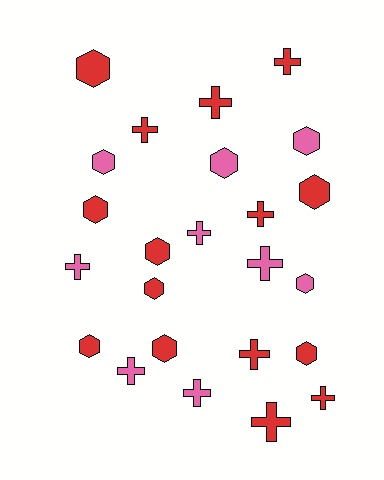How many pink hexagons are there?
There are 4 pink hexagons.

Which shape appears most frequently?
Cross, with 12 objects.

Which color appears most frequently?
Red, with 15 objects.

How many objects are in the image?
There are 24 objects.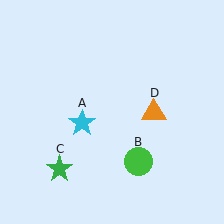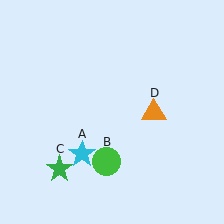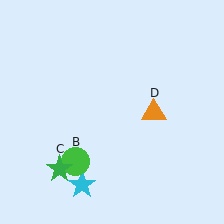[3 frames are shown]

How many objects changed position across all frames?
2 objects changed position: cyan star (object A), green circle (object B).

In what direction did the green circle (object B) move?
The green circle (object B) moved left.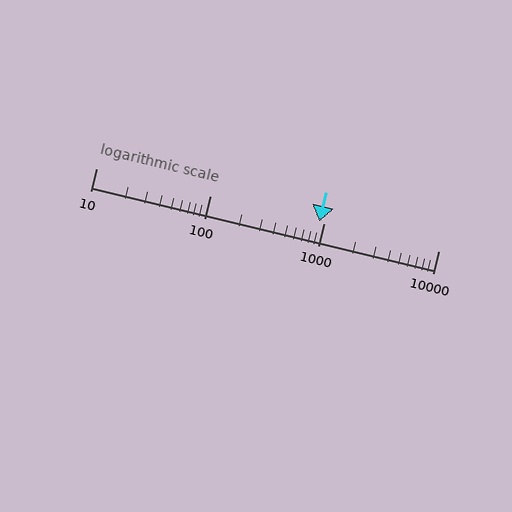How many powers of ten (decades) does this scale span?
The scale spans 3 decades, from 10 to 10000.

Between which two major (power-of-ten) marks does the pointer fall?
The pointer is between 100 and 1000.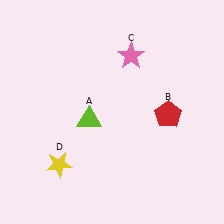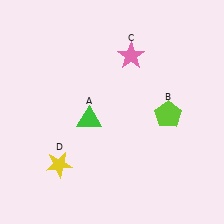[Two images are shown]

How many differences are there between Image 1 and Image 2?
There are 2 differences between the two images.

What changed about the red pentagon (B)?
In Image 1, B is red. In Image 2, it changed to lime.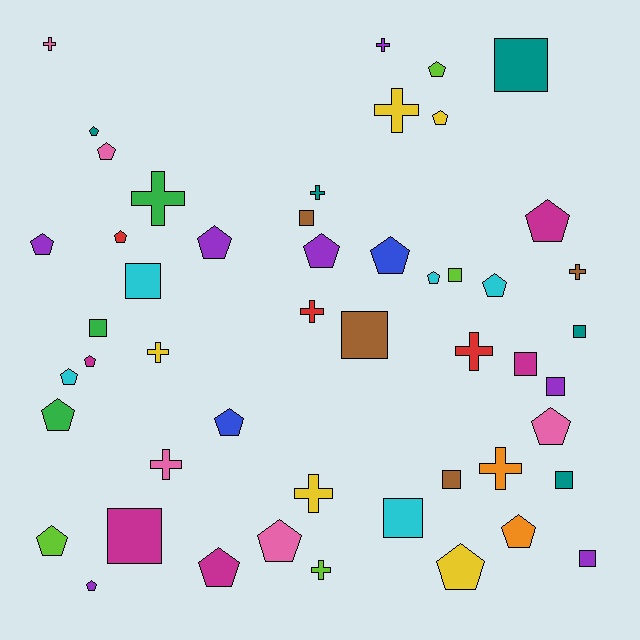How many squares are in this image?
There are 14 squares.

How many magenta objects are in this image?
There are 5 magenta objects.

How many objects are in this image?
There are 50 objects.